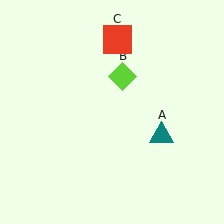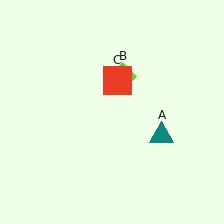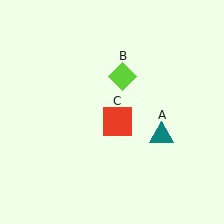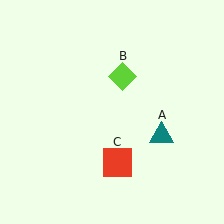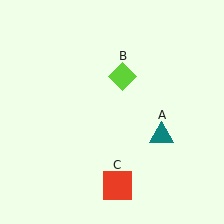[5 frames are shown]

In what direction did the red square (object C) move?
The red square (object C) moved down.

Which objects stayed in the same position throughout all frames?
Teal triangle (object A) and lime diamond (object B) remained stationary.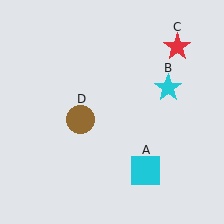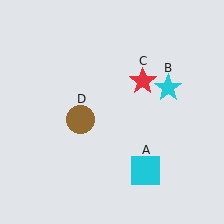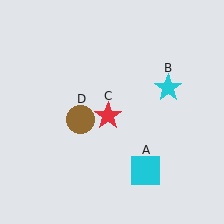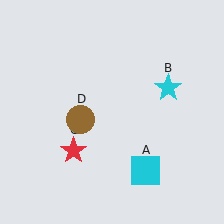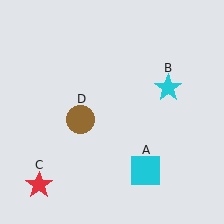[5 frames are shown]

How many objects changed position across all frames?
1 object changed position: red star (object C).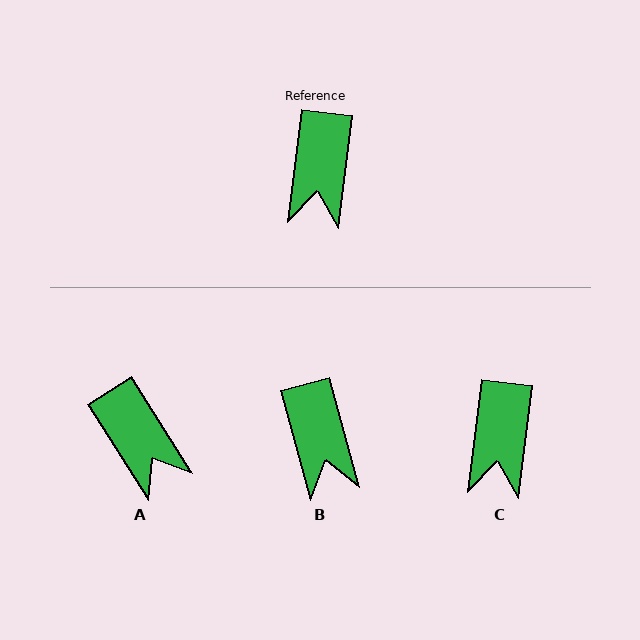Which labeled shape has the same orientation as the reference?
C.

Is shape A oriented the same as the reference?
No, it is off by about 40 degrees.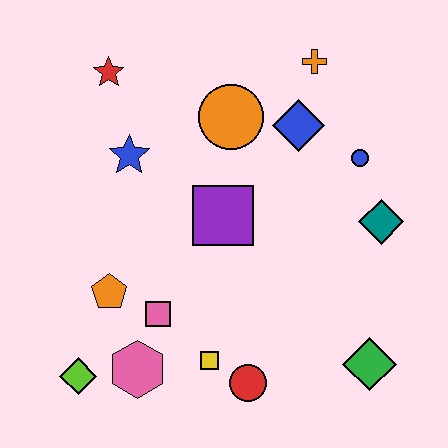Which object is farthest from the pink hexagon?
The orange cross is farthest from the pink hexagon.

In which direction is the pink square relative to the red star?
The pink square is below the red star.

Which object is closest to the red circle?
The yellow square is closest to the red circle.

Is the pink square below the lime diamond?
No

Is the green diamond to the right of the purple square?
Yes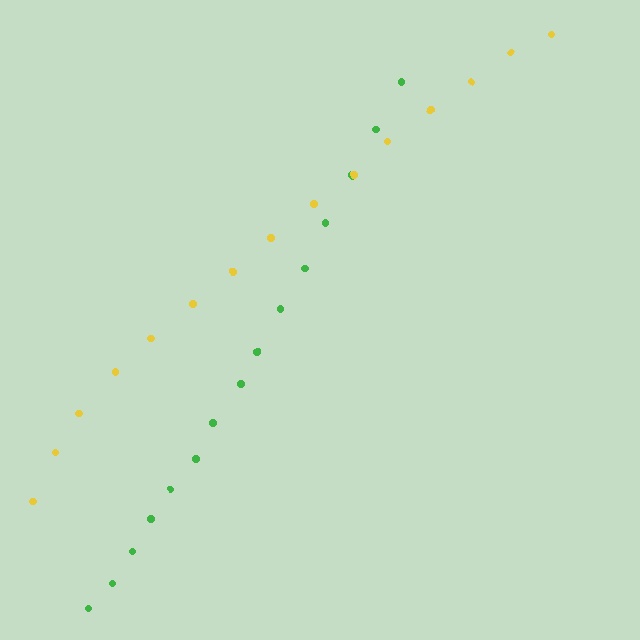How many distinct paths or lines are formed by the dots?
There are 2 distinct paths.